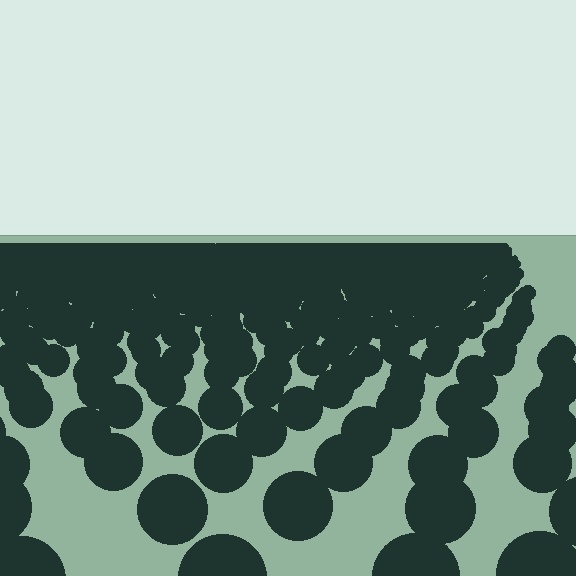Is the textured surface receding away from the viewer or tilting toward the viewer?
The surface is receding away from the viewer. Texture elements get smaller and denser toward the top.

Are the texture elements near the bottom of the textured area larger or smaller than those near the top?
Larger. Near the bottom, elements are closer to the viewer and appear at a bigger on-screen size.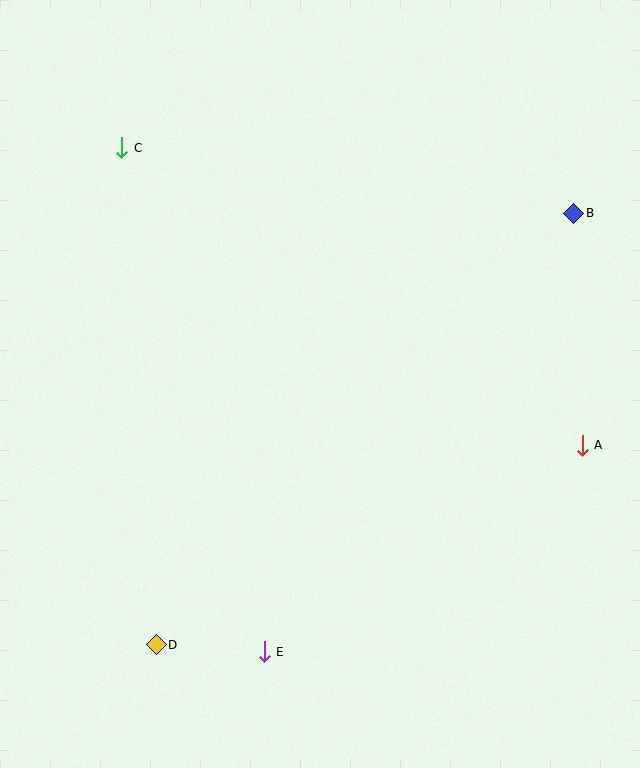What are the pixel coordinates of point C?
Point C is at (122, 148).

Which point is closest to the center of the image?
Point A at (582, 445) is closest to the center.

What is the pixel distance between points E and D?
The distance between E and D is 109 pixels.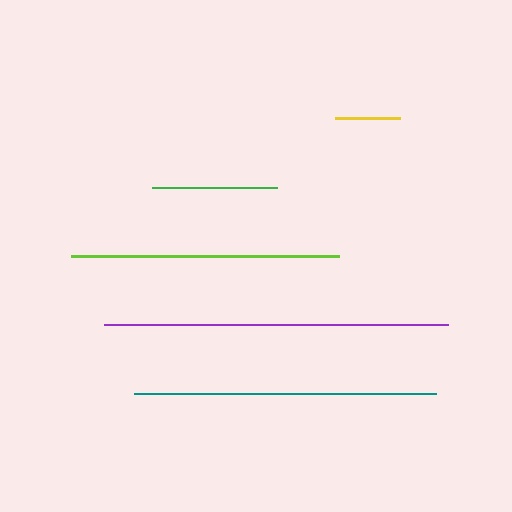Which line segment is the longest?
The purple line is the longest at approximately 344 pixels.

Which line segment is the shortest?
The yellow line is the shortest at approximately 65 pixels.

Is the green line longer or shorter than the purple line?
The purple line is longer than the green line.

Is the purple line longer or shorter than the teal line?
The purple line is longer than the teal line.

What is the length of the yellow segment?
The yellow segment is approximately 65 pixels long.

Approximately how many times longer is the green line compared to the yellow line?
The green line is approximately 1.9 times the length of the yellow line.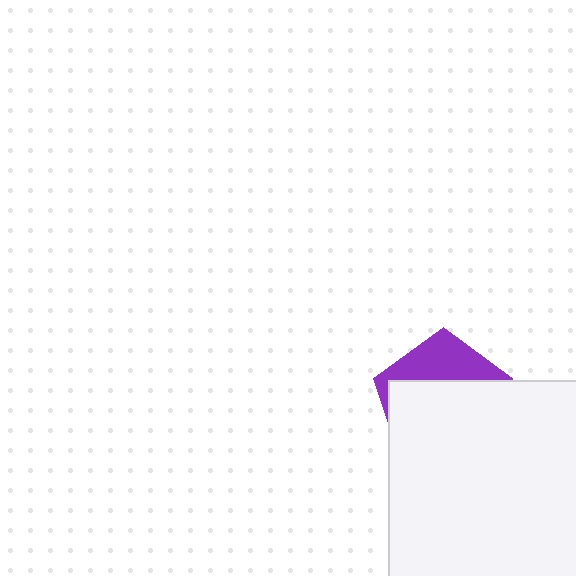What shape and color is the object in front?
The object in front is a white square.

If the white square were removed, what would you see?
You would see the complete purple pentagon.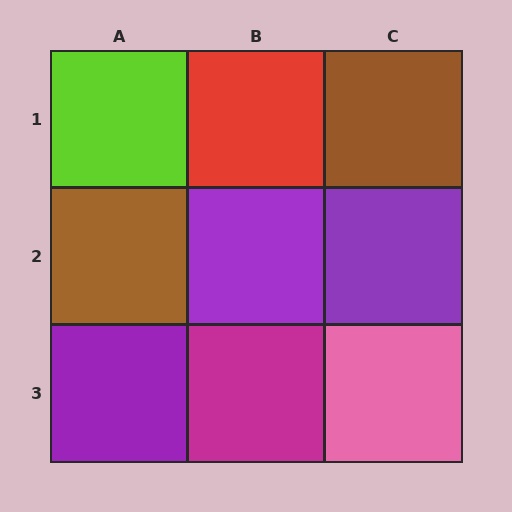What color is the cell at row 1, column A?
Lime.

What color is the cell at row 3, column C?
Pink.